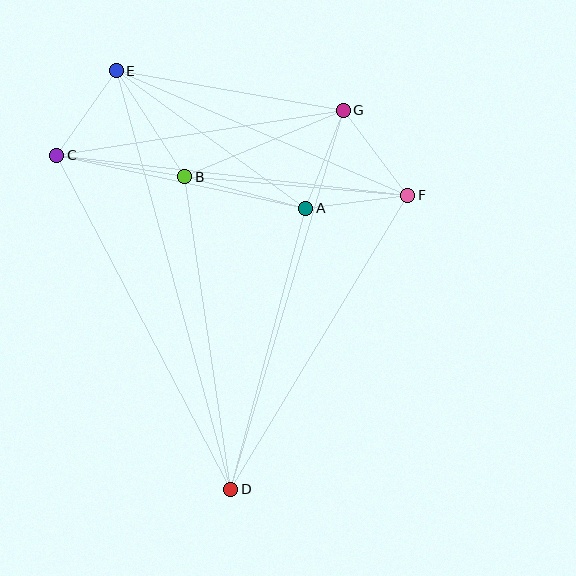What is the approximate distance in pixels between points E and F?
The distance between E and F is approximately 317 pixels.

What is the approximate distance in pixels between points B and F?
The distance between B and F is approximately 224 pixels.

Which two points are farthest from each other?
Points D and E are farthest from each other.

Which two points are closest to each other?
Points A and F are closest to each other.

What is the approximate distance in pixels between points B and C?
The distance between B and C is approximately 130 pixels.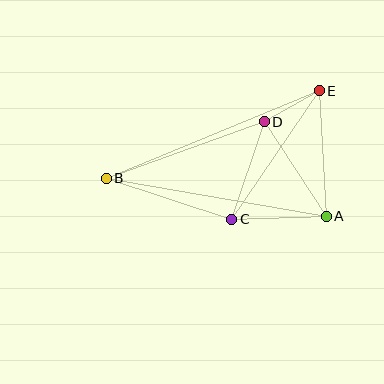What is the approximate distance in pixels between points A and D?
The distance between A and D is approximately 113 pixels.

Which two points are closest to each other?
Points D and E are closest to each other.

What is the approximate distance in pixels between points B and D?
The distance between B and D is approximately 168 pixels.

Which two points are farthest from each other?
Points B and E are farthest from each other.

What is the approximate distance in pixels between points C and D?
The distance between C and D is approximately 103 pixels.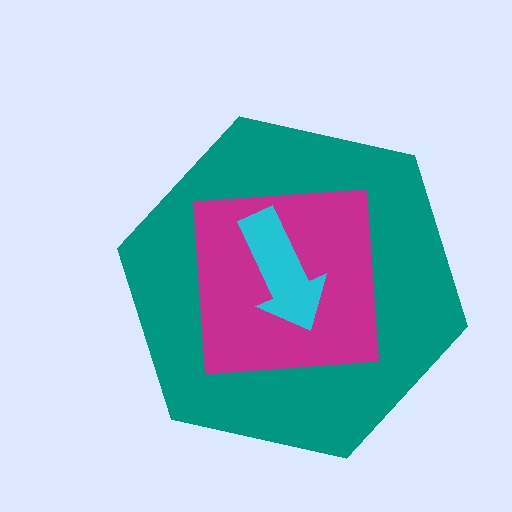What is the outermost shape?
The teal hexagon.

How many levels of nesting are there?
3.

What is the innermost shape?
The cyan arrow.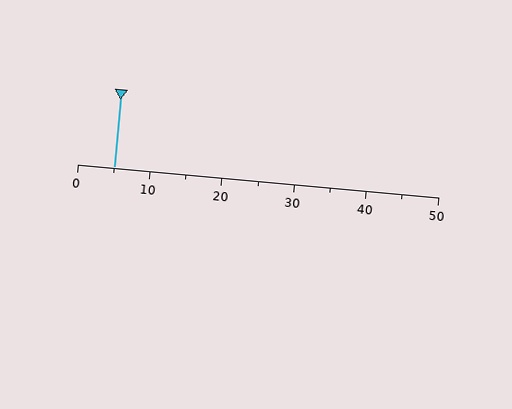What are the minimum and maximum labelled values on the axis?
The axis runs from 0 to 50.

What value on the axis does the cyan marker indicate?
The marker indicates approximately 5.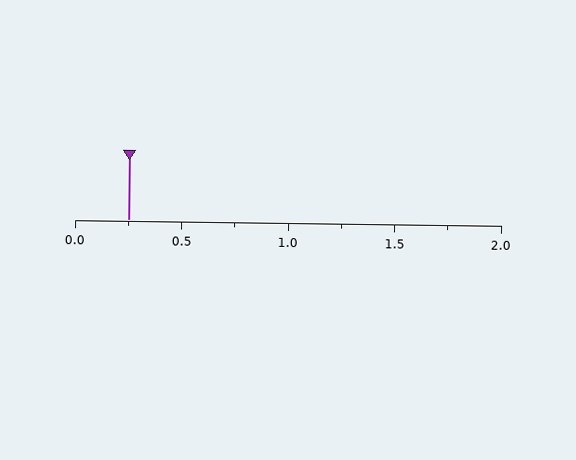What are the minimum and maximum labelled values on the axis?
The axis runs from 0.0 to 2.0.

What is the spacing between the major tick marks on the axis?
The major ticks are spaced 0.5 apart.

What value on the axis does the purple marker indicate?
The marker indicates approximately 0.25.